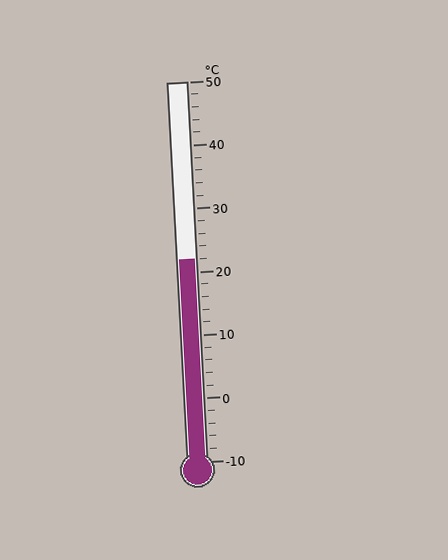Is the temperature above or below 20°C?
The temperature is above 20°C.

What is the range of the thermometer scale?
The thermometer scale ranges from -10°C to 50°C.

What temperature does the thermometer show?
The thermometer shows approximately 22°C.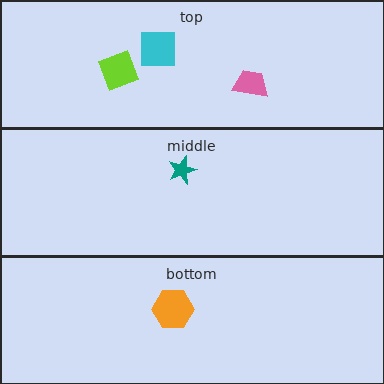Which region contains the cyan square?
The top region.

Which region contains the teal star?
The middle region.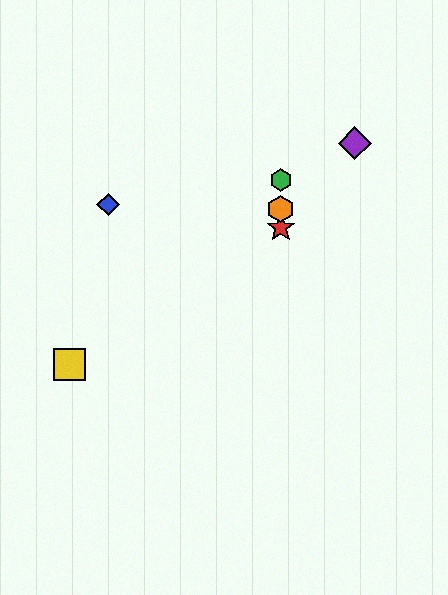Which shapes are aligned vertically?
The red star, the green hexagon, the orange hexagon are aligned vertically.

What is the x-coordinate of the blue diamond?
The blue diamond is at x≈108.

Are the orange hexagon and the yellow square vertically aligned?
No, the orange hexagon is at x≈281 and the yellow square is at x≈70.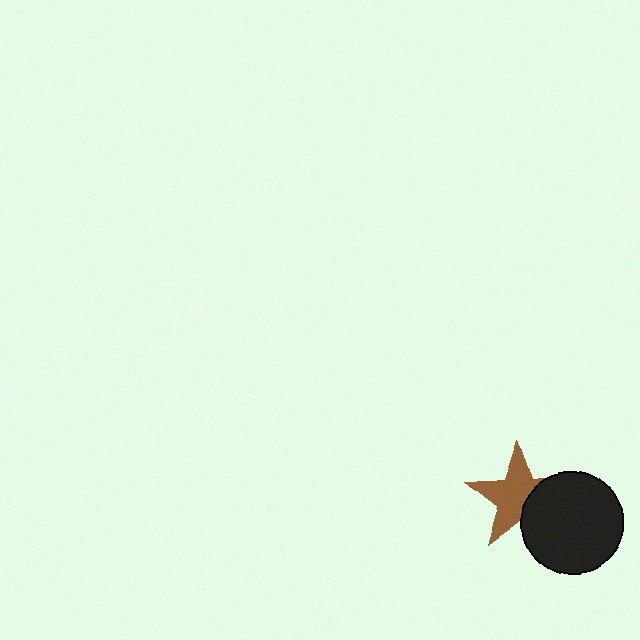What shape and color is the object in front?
The object in front is a black circle.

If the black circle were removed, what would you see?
You would see the complete brown star.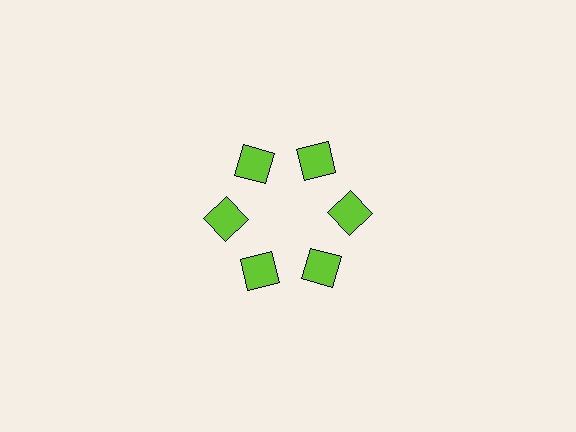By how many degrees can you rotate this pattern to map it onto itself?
The pattern maps onto itself every 60 degrees of rotation.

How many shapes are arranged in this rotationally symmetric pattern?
There are 6 shapes, arranged in 6 groups of 1.